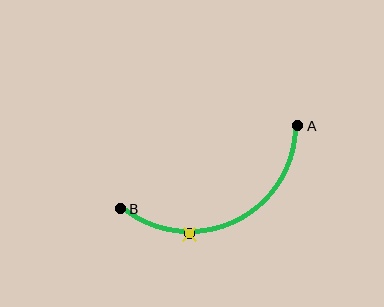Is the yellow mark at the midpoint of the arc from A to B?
No. The yellow mark lies on the arc but is closer to endpoint B. The arc midpoint would be at the point on the curve equidistant along the arc from both A and B.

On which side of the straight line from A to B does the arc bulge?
The arc bulges below the straight line connecting A and B.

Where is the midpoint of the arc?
The arc midpoint is the point on the curve farthest from the straight line joining A and B. It sits below that line.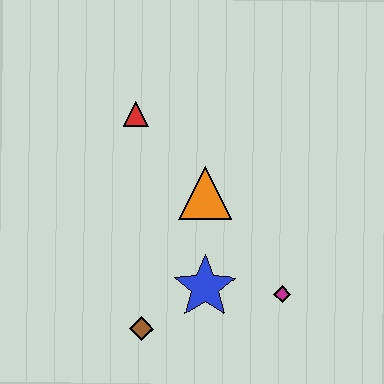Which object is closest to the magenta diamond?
The blue star is closest to the magenta diamond.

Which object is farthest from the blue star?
The red triangle is farthest from the blue star.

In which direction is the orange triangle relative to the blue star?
The orange triangle is above the blue star.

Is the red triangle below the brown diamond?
No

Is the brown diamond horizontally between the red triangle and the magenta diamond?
Yes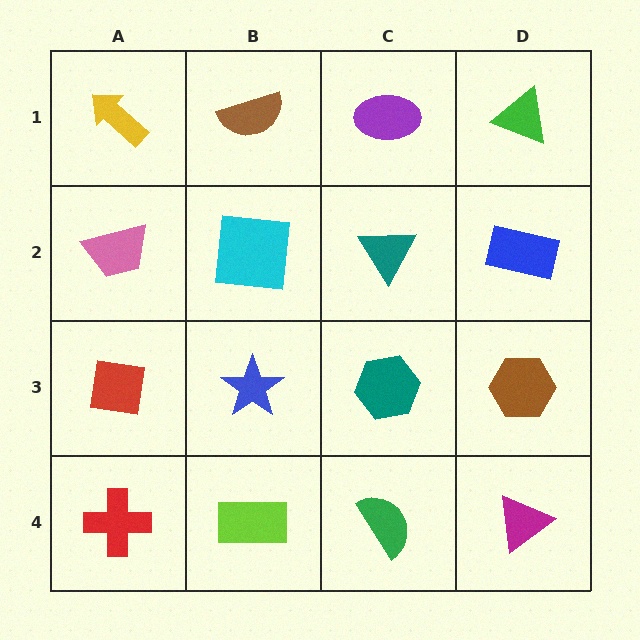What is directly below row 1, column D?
A blue rectangle.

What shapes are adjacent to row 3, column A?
A pink trapezoid (row 2, column A), a red cross (row 4, column A), a blue star (row 3, column B).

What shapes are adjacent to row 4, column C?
A teal hexagon (row 3, column C), a lime rectangle (row 4, column B), a magenta triangle (row 4, column D).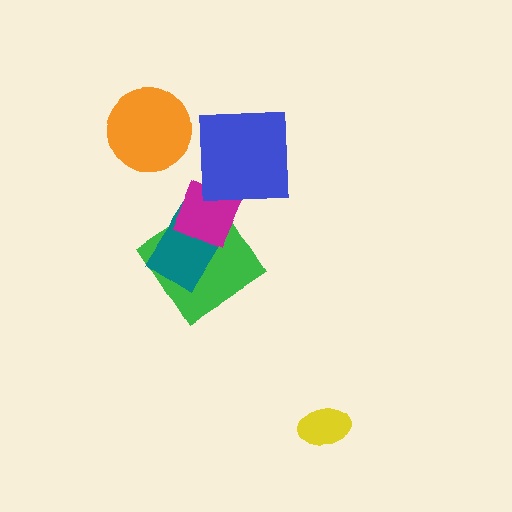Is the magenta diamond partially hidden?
Yes, it is partially covered by another shape.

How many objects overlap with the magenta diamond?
3 objects overlap with the magenta diamond.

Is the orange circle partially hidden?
No, no other shape covers it.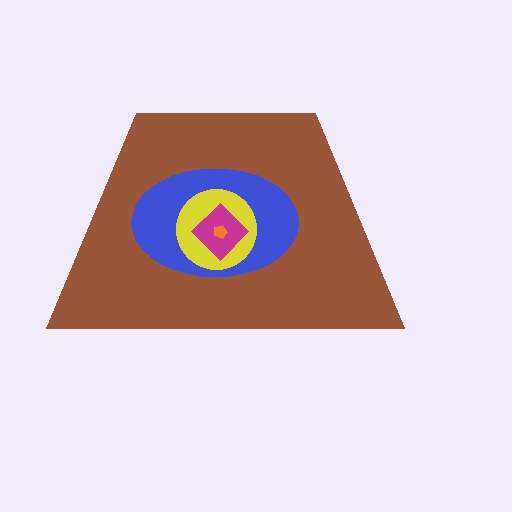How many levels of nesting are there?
5.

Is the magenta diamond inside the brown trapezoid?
Yes.